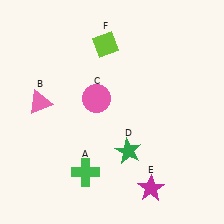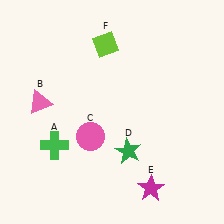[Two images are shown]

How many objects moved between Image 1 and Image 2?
2 objects moved between the two images.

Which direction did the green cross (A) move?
The green cross (A) moved left.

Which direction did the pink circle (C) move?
The pink circle (C) moved down.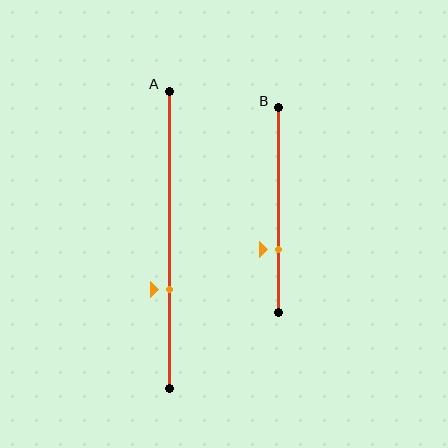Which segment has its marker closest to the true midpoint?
Segment A has its marker closest to the true midpoint.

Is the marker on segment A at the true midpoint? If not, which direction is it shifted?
No, the marker on segment A is shifted downward by about 17% of the segment length.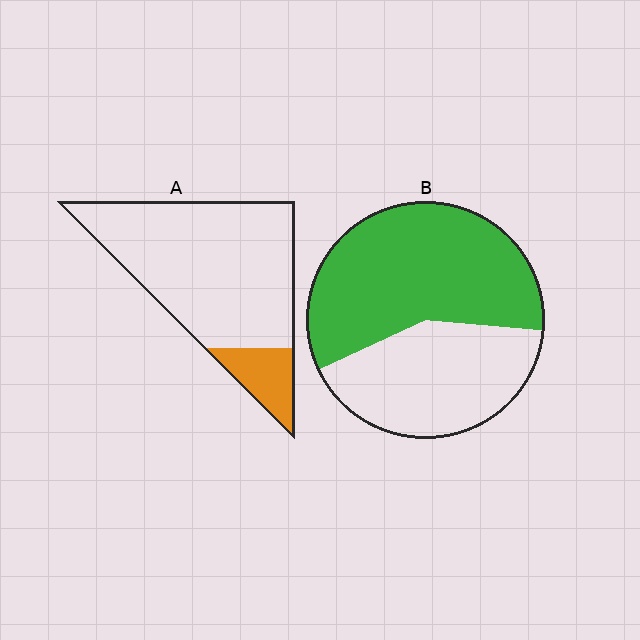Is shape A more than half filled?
No.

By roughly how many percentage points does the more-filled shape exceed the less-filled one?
By roughly 45 percentage points (B over A).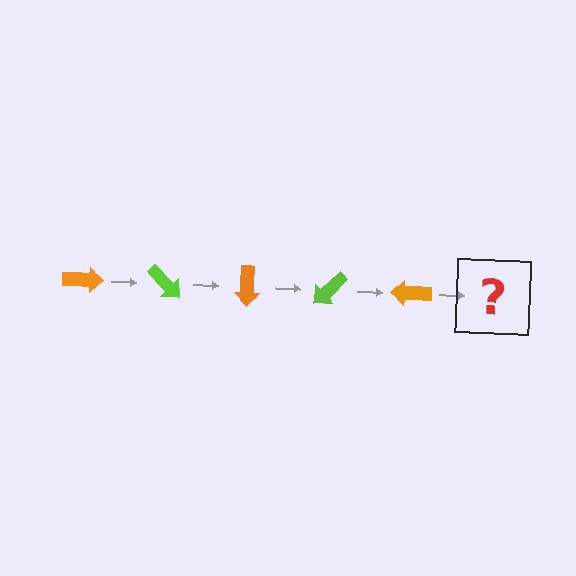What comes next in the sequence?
The next element should be a lime arrow, rotated 225 degrees from the start.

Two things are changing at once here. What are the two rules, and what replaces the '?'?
The two rules are that it rotates 45 degrees each step and the color cycles through orange and lime. The '?' should be a lime arrow, rotated 225 degrees from the start.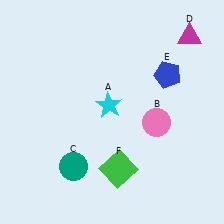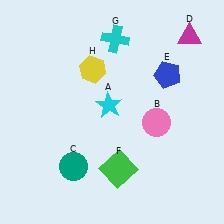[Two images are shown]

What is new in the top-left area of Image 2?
A yellow hexagon (H) was added in the top-left area of Image 2.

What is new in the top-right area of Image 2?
A cyan cross (G) was added in the top-right area of Image 2.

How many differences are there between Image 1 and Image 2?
There are 2 differences between the two images.